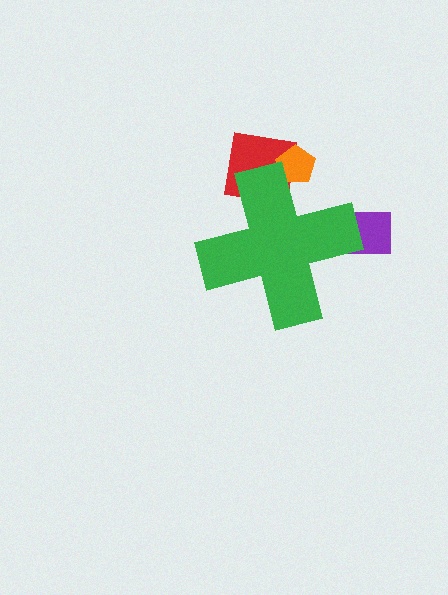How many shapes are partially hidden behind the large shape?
3 shapes are partially hidden.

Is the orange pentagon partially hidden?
Yes, the orange pentagon is partially hidden behind the green cross.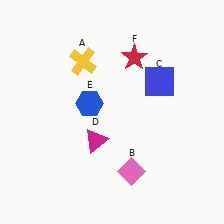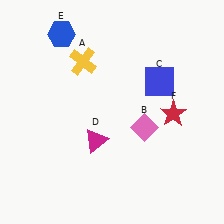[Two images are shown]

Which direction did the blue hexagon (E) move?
The blue hexagon (E) moved up.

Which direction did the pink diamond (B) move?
The pink diamond (B) moved up.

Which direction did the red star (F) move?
The red star (F) moved down.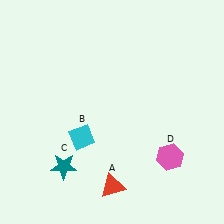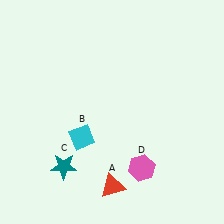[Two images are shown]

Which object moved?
The pink hexagon (D) moved left.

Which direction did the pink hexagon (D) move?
The pink hexagon (D) moved left.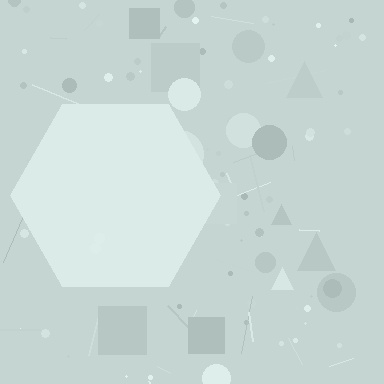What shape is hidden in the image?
A hexagon is hidden in the image.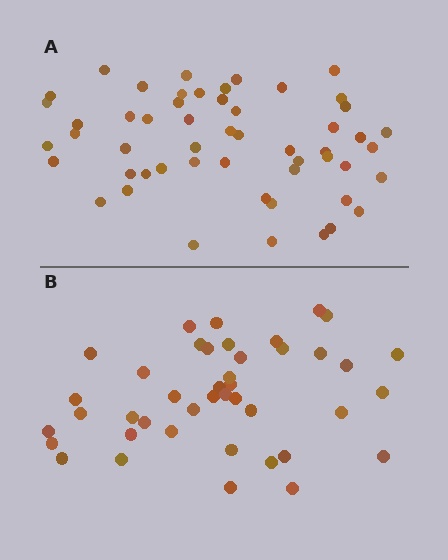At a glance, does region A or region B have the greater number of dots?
Region A (the top region) has more dots.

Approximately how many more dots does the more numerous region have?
Region A has roughly 12 or so more dots than region B.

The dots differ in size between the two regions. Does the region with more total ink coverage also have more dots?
No. Region B has more total ink coverage because its dots are larger, but region A actually contains more individual dots. Total area can be misleading — the number of items is what matters here.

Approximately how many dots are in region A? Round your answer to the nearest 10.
About 50 dots. (The exact count is 53, which rounds to 50.)